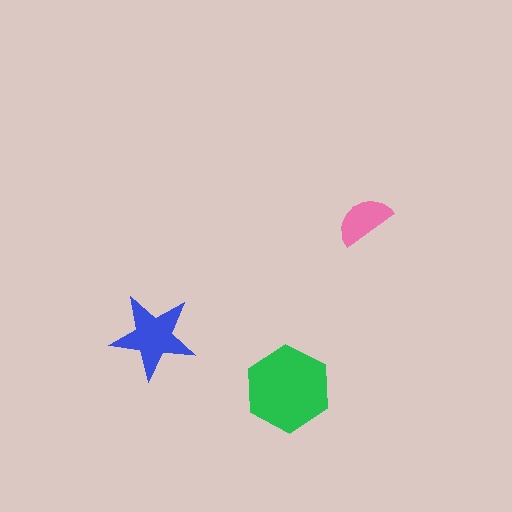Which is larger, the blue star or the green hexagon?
The green hexagon.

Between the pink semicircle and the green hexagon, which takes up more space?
The green hexagon.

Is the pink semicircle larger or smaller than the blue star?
Smaller.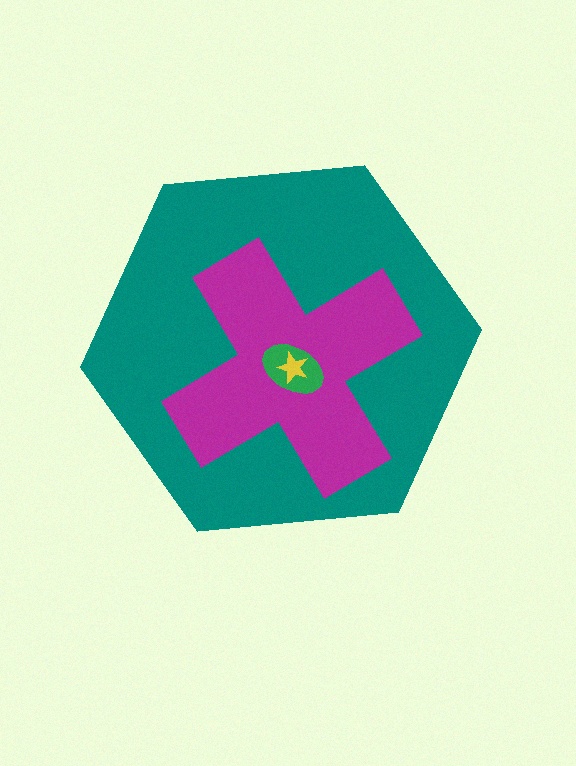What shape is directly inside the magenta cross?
The green ellipse.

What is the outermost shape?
The teal hexagon.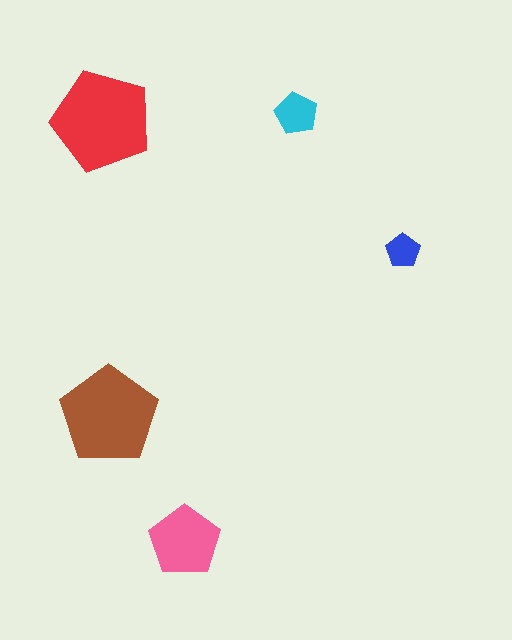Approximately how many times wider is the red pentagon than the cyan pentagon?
About 2.5 times wider.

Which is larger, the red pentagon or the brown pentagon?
The red one.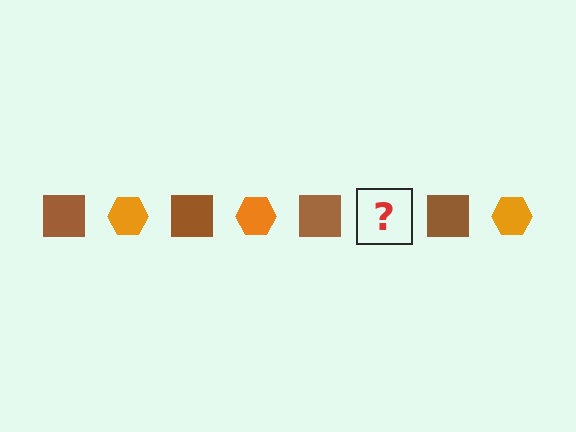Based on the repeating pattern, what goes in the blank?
The blank should be an orange hexagon.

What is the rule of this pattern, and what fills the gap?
The rule is that the pattern alternates between brown square and orange hexagon. The gap should be filled with an orange hexagon.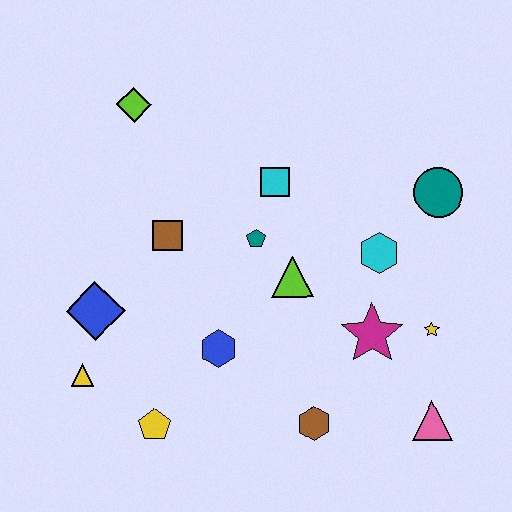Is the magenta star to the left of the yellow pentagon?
No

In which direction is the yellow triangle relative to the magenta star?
The yellow triangle is to the left of the magenta star.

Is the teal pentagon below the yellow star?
No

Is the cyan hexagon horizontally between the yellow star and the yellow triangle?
Yes